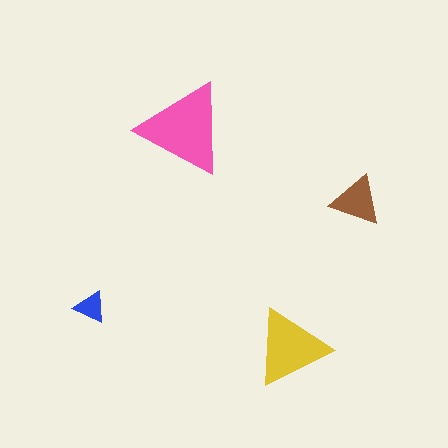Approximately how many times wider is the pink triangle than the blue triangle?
About 3 times wider.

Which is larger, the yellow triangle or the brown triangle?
The yellow one.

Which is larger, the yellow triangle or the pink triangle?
The pink one.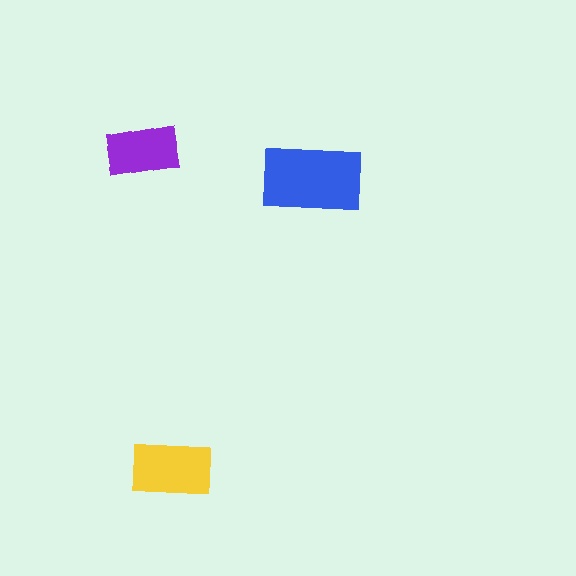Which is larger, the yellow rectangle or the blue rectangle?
The blue one.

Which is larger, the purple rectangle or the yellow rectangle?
The yellow one.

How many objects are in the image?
There are 3 objects in the image.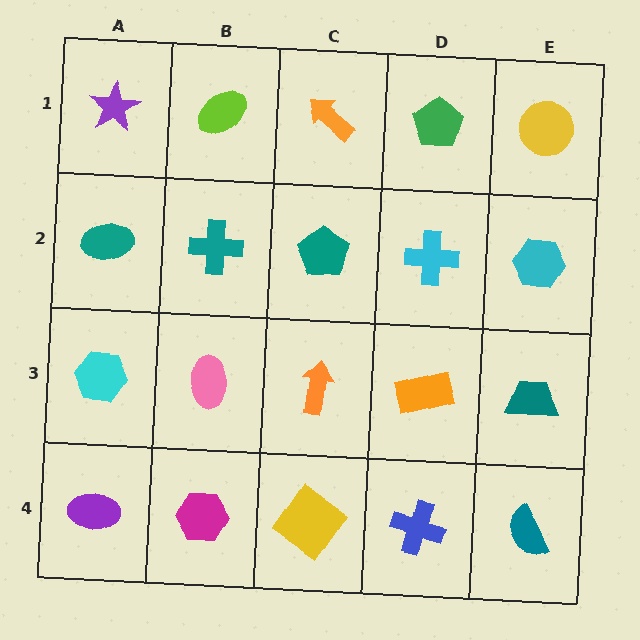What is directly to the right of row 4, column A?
A magenta hexagon.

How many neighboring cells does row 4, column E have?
2.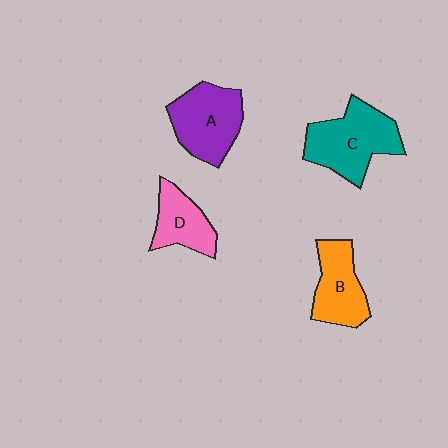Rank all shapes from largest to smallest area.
From largest to smallest: C (teal), A (purple), B (orange), D (pink).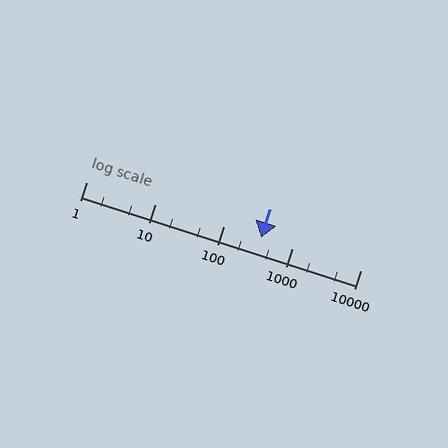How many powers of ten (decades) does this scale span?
The scale spans 4 decades, from 1 to 10000.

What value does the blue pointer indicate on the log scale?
The pointer indicates approximately 350.